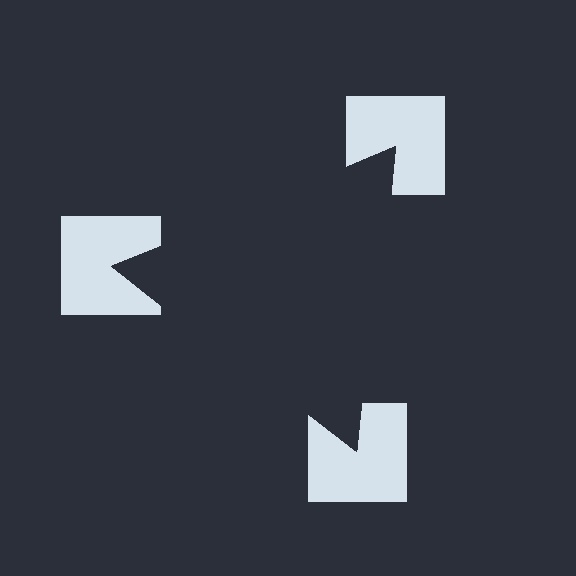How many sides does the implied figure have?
3 sides.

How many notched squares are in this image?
There are 3 — one at each vertex of the illusory triangle.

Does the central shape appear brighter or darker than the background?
It typically appears slightly darker than the background, even though no actual brightness change is drawn.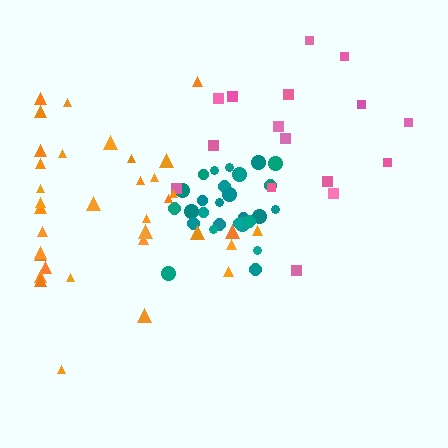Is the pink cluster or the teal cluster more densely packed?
Teal.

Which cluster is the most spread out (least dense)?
Pink.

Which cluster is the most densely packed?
Teal.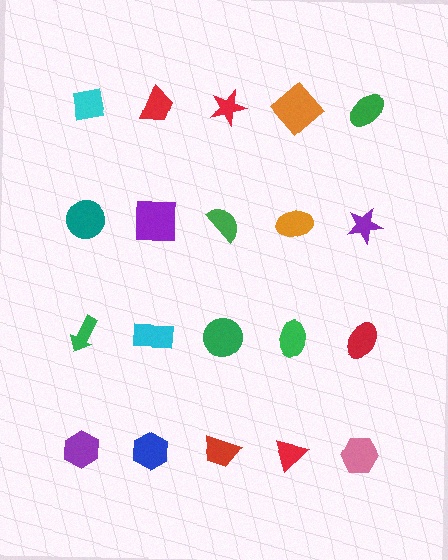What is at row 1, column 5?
A green ellipse.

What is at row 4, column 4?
A red triangle.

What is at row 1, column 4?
An orange diamond.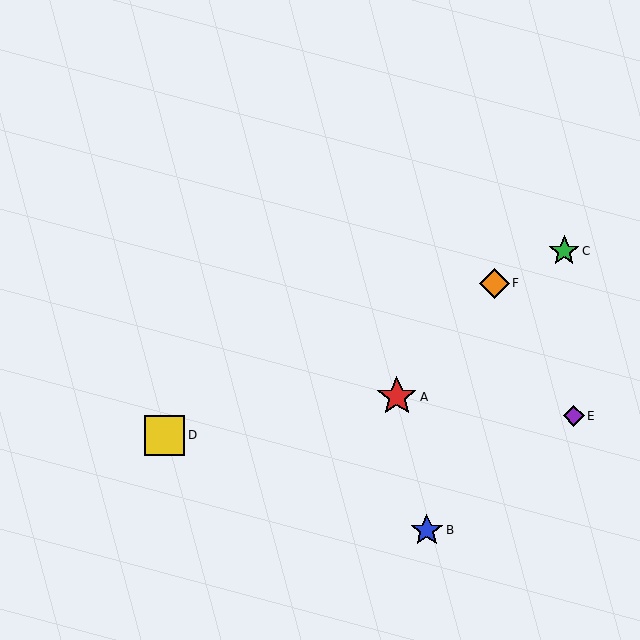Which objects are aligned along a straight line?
Objects C, D, F are aligned along a straight line.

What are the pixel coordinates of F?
Object F is at (494, 283).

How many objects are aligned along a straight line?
3 objects (C, D, F) are aligned along a straight line.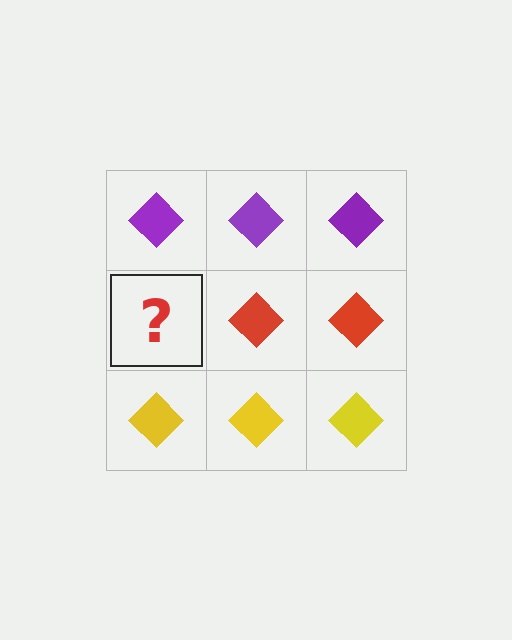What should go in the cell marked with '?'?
The missing cell should contain a red diamond.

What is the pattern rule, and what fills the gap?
The rule is that each row has a consistent color. The gap should be filled with a red diamond.